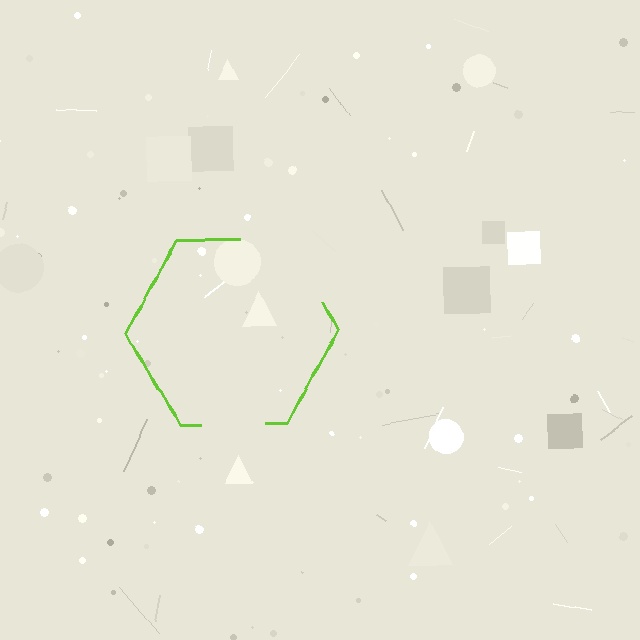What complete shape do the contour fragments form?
The contour fragments form a hexagon.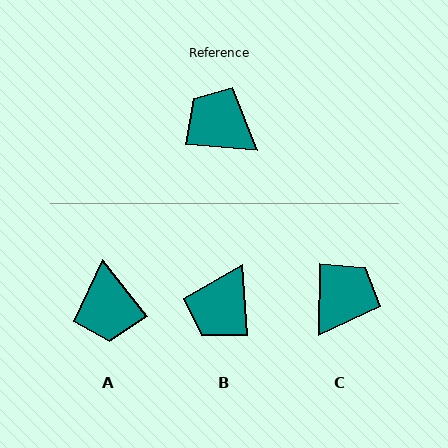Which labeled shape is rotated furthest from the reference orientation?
A, about 134 degrees away.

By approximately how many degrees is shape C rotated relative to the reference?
Approximately 86 degrees clockwise.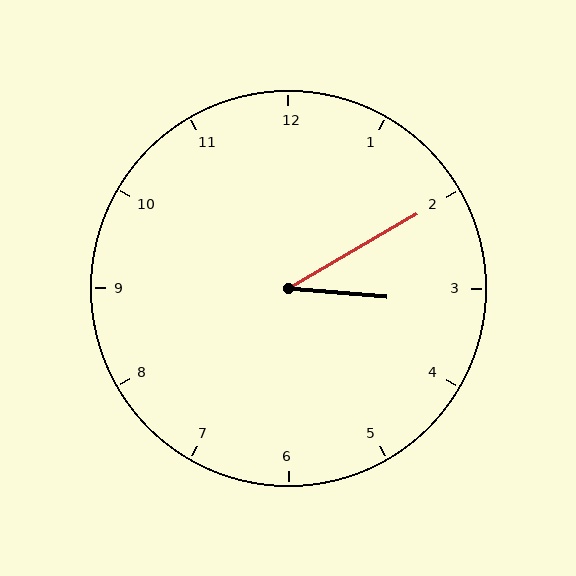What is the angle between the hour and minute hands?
Approximately 35 degrees.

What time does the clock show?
3:10.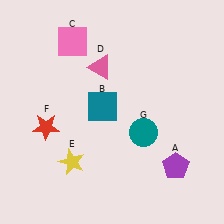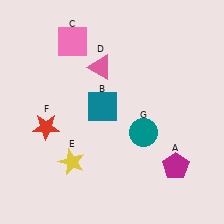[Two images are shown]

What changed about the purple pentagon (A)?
In Image 1, A is purple. In Image 2, it changed to magenta.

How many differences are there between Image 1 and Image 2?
There is 1 difference between the two images.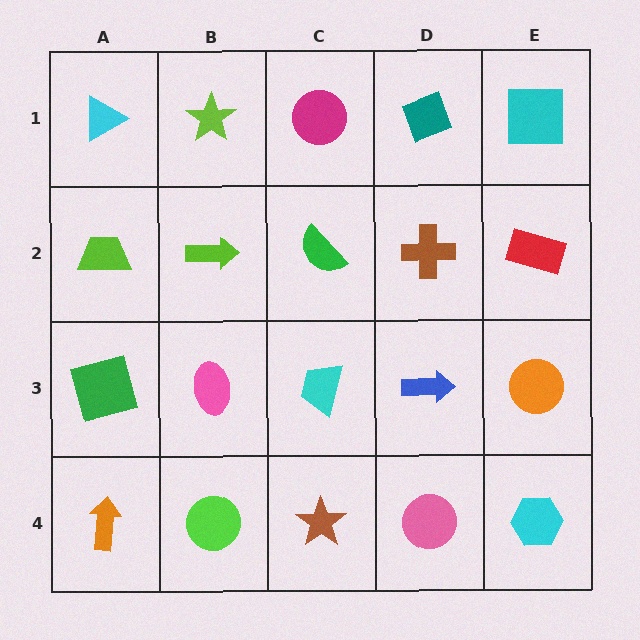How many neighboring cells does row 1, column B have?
3.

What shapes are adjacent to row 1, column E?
A red rectangle (row 2, column E), a teal diamond (row 1, column D).